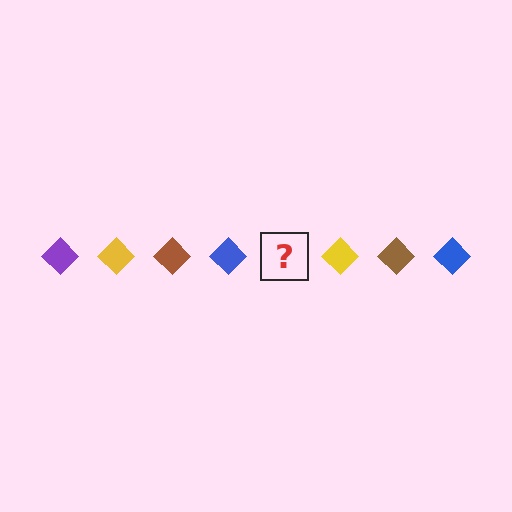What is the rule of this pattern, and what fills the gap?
The rule is that the pattern cycles through purple, yellow, brown, blue diamonds. The gap should be filled with a purple diamond.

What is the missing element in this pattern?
The missing element is a purple diamond.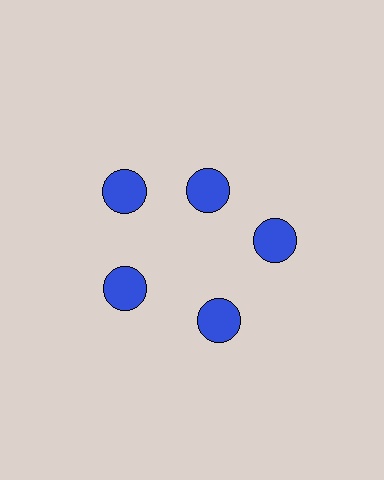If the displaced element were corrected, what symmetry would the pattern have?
It would have 5-fold rotational symmetry — the pattern would map onto itself every 72 degrees.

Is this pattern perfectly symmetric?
No. The 5 blue circles are arranged in a ring, but one element near the 1 o'clock position is pulled inward toward the center, breaking the 5-fold rotational symmetry.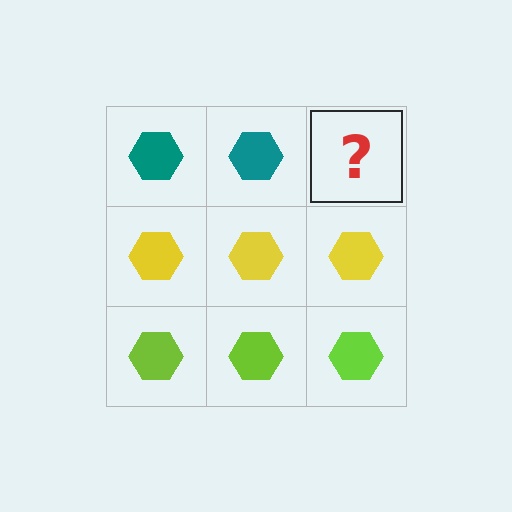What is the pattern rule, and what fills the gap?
The rule is that each row has a consistent color. The gap should be filled with a teal hexagon.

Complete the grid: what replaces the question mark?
The question mark should be replaced with a teal hexagon.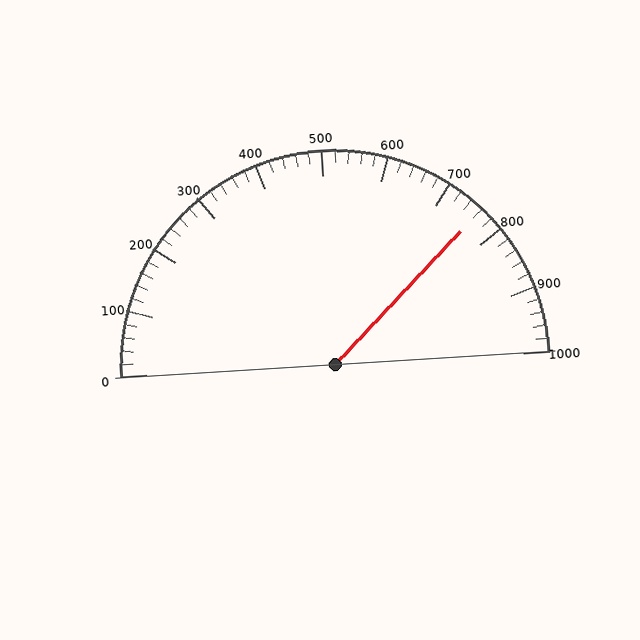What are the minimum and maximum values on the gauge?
The gauge ranges from 0 to 1000.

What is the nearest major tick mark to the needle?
The nearest major tick mark is 800.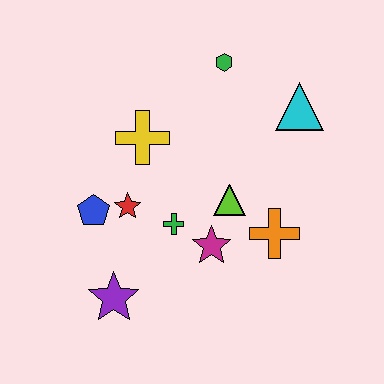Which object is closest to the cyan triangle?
The green hexagon is closest to the cyan triangle.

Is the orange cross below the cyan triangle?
Yes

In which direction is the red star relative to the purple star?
The red star is above the purple star.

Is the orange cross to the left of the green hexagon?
No